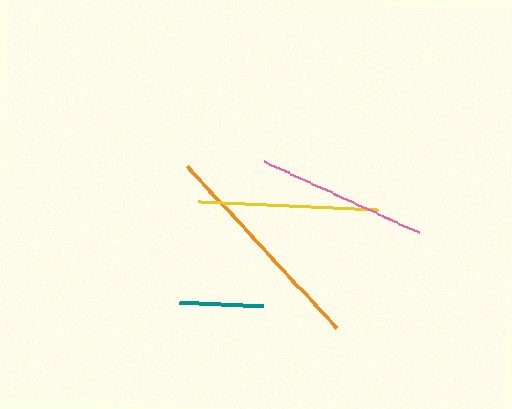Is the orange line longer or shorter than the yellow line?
The orange line is longer than the yellow line.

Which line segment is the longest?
The orange line is the longest at approximately 220 pixels.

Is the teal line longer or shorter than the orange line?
The orange line is longer than the teal line.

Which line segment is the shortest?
The teal line is the shortest at approximately 84 pixels.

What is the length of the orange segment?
The orange segment is approximately 220 pixels long.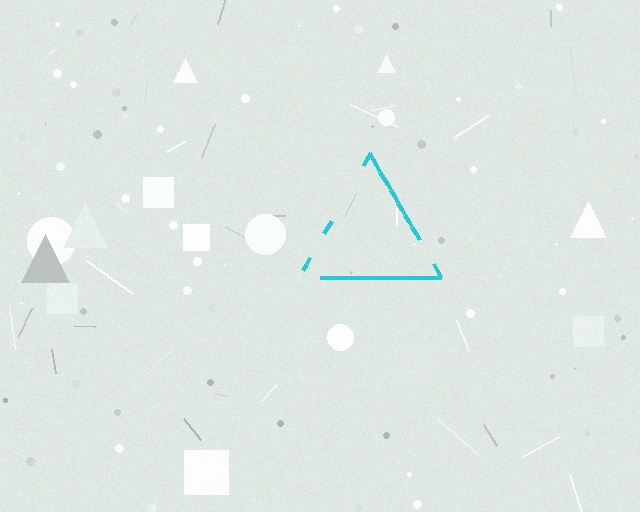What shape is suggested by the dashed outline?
The dashed outline suggests a triangle.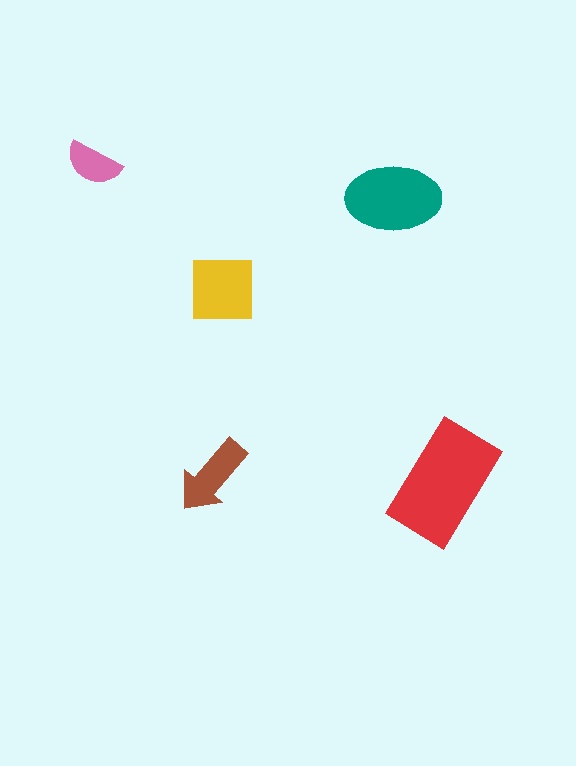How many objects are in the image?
There are 5 objects in the image.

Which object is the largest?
The red rectangle.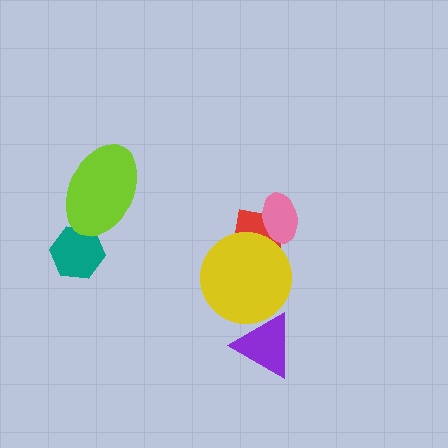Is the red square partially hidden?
Yes, it is partially covered by another shape.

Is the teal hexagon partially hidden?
Yes, it is partially covered by another shape.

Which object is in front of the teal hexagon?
The lime ellipse is in front of the teal hexagon.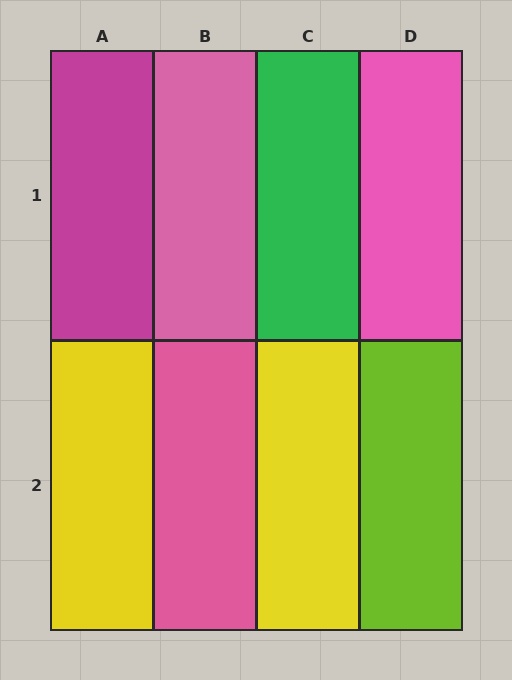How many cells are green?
1 cell is green.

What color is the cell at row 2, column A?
Yellow.